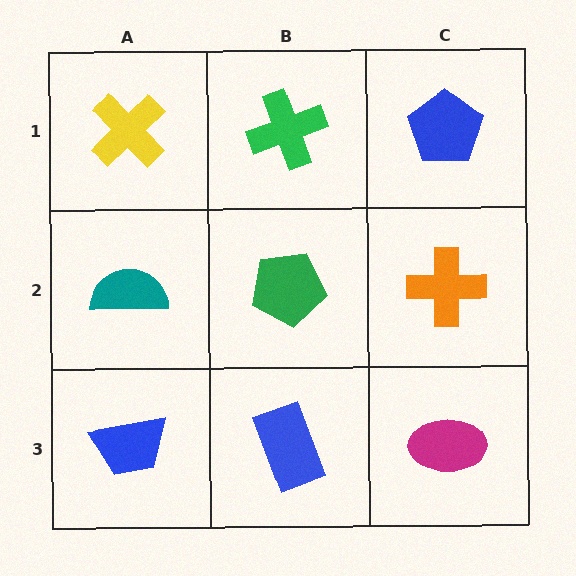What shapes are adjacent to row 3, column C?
An orange cross (row 2, column C), a blue rectangle (row 3, column B).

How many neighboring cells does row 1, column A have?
2.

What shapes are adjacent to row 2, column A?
A yellow cross (row 1, column A), a blue trapezoid (row 3, column A), a green pentagon (row 2, column B).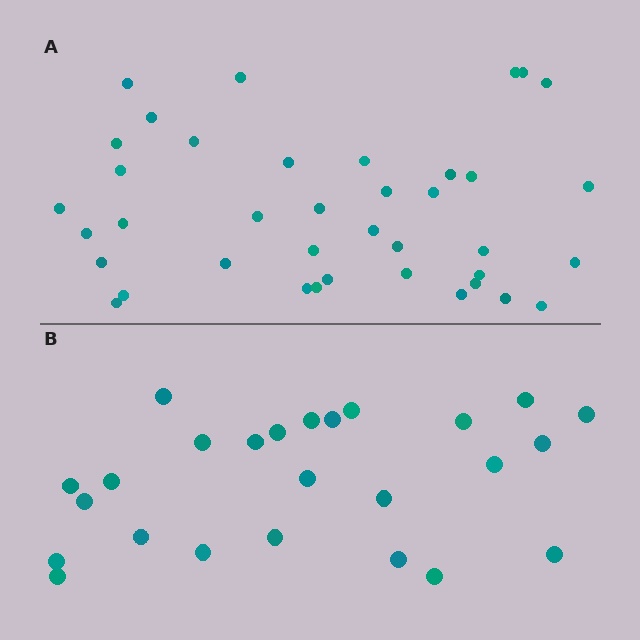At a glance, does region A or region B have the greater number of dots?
Region A (the top region) has more dots.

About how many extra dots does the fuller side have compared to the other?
Region A has approximately 15 more dots than region B.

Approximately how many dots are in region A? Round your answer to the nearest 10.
About 40 dots. (The exact count is 39, which rounds to 40.)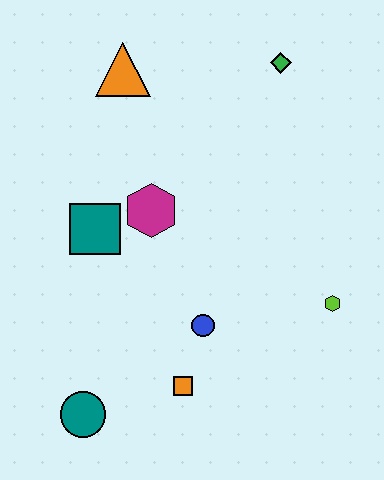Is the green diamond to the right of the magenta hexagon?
Yes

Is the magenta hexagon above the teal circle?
Yes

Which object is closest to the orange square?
The blue circle is closest to the orange square.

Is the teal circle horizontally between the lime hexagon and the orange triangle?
No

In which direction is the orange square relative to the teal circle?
The orange square is to the right of the teal circle.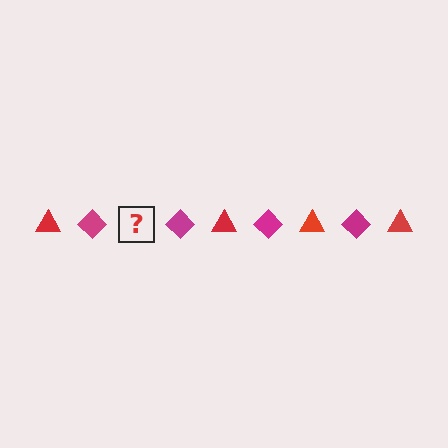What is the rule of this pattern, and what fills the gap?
The rule is that the pattern alternates between red triangle and magenta diamond. The gap should be filled with a red triangle.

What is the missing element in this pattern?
The missing element is a red triangle.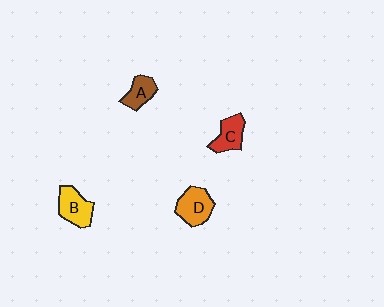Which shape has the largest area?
Shape D (orange).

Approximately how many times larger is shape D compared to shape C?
Approximately 1.2 times.